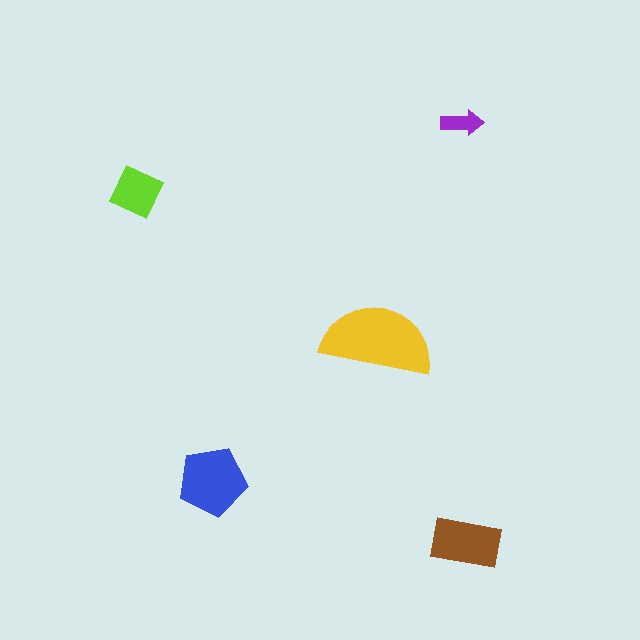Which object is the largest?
The yellow semicircle.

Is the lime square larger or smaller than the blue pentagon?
Smaller.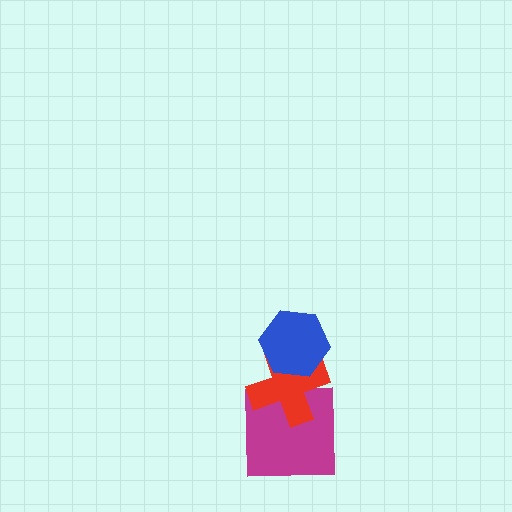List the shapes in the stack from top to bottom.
From top to bottom: the blue hexagon, the red cross, the magenta square.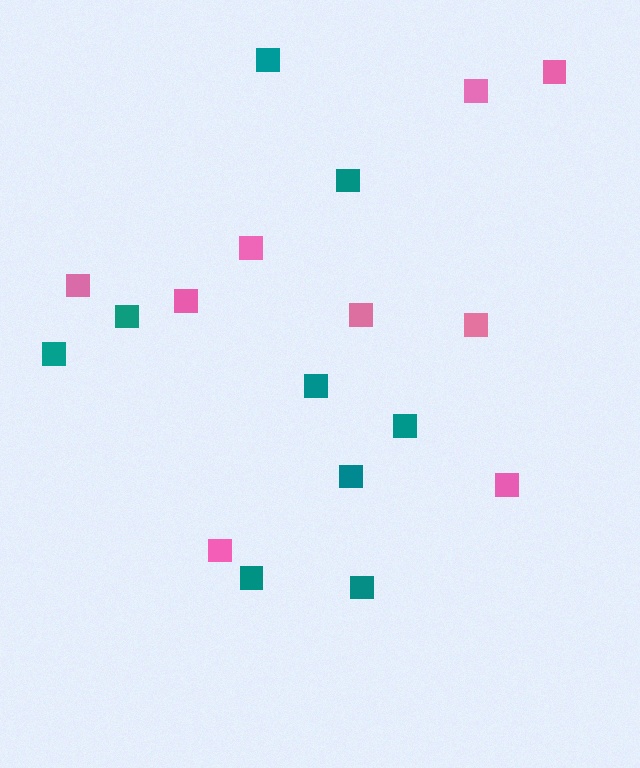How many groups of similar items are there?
There are 2 groups: one group of pink squares (9) and one group of teal squares (9).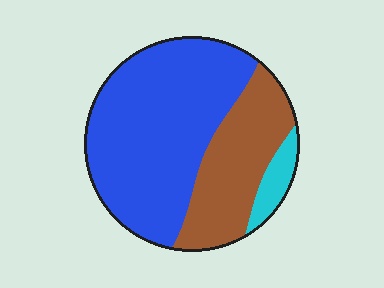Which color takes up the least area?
Cyan, at roughly 5%.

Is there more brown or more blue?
Blue.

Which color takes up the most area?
Blue, at roughly 60%.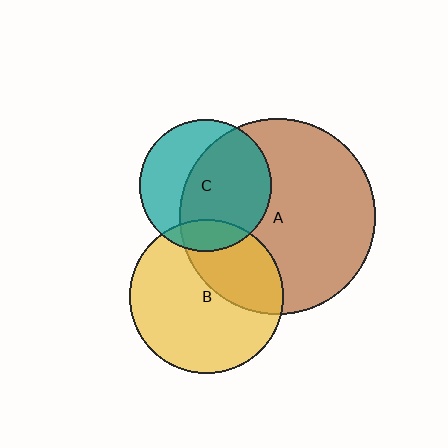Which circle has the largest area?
Circle A (brown).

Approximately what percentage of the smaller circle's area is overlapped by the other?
Approximately 60%.